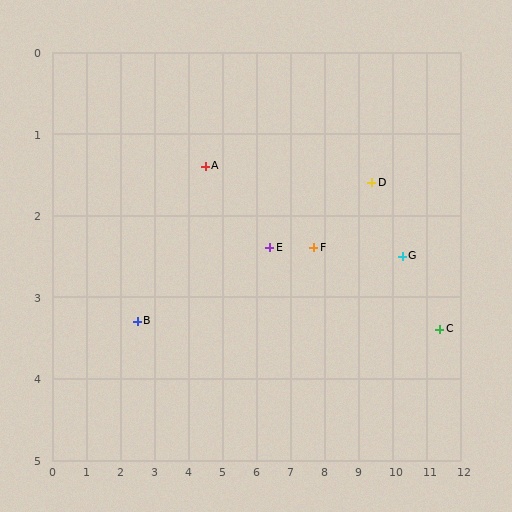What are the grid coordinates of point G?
Point G is at approximately (10.3, 2.5).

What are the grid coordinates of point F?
Point F is at approximately (7.7, 2.4).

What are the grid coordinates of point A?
Point A is at approximately (4.5, 1.4).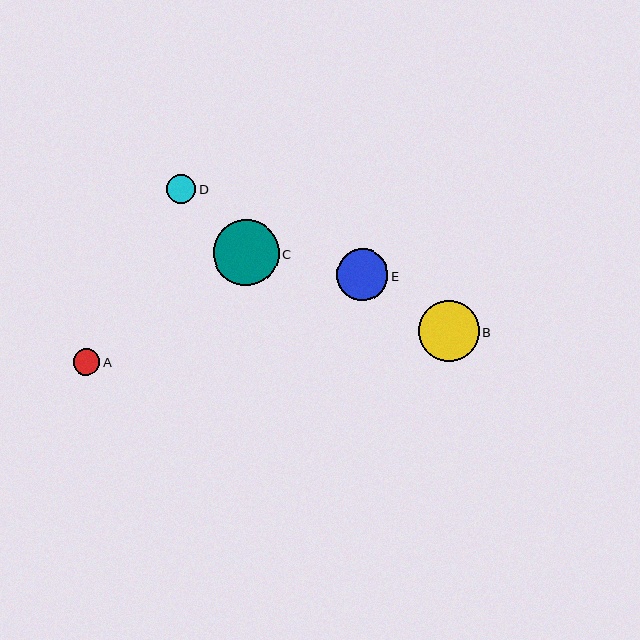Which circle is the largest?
Circle C is the largest with a size of approximately 66 pixels.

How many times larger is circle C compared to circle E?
Circle C is approximately 1.3 times the size of circle E.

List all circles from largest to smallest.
From largest to smallest: C, B, E, D, A.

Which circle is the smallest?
Circle A is the smallest with a size of approximately 26 pixels.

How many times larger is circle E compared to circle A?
Circle E is approximately 1.9 times the size of circle A.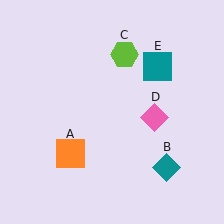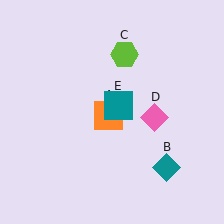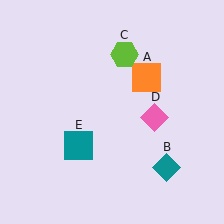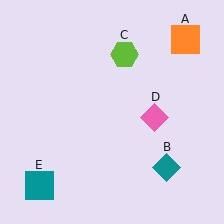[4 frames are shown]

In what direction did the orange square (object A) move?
The orange square (object A) moved up and to the right.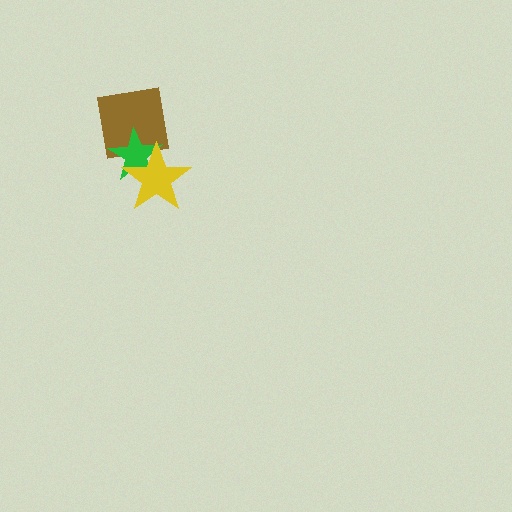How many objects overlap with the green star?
2 objects overlap with the green star.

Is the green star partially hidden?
Yes, it is partially covered by another shape.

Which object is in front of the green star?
The yellow star is in front of the green star.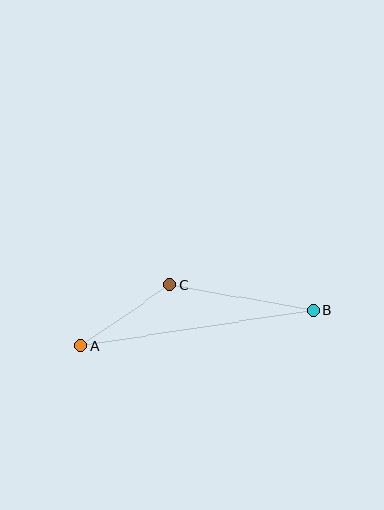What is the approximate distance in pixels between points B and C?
The distance between B and C is approximately 145 pixels.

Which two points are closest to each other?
Points A and C are closest to each other.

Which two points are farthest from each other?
Points A and B are farthest from each other.